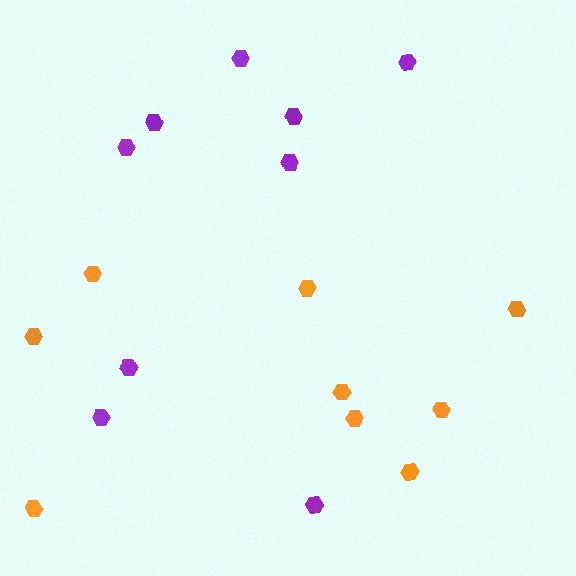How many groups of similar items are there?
There are 2 groups: one group of orange hexagons (9) and one group of purple hexagons (9).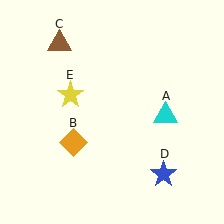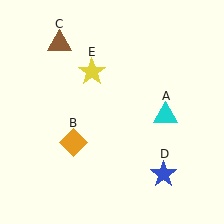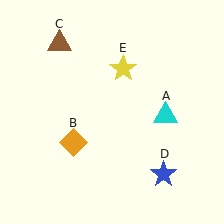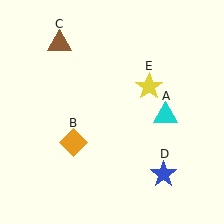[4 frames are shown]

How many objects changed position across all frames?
1 object changed position: yellow star (object E).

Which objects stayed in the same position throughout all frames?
Cyan triangle (object A) and orange diamond (object B) and brown triangle (object C) and blue star (object D) remained stationary.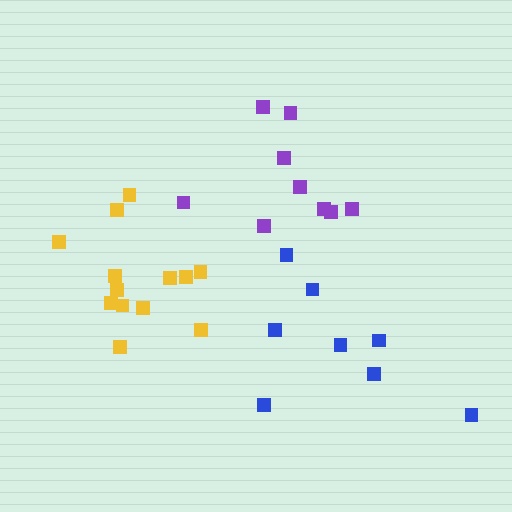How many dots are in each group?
Group 1: 8 dots, Group 2: 13 dots, Group 3: 9 dots (30 total).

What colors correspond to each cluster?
The clusters are colored: blue, yellow, purple.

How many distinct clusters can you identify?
There are 3 distinct clusters.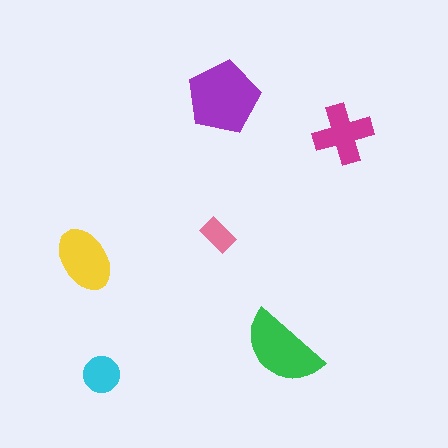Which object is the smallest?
The pink rectangle.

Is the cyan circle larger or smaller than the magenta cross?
Smaller.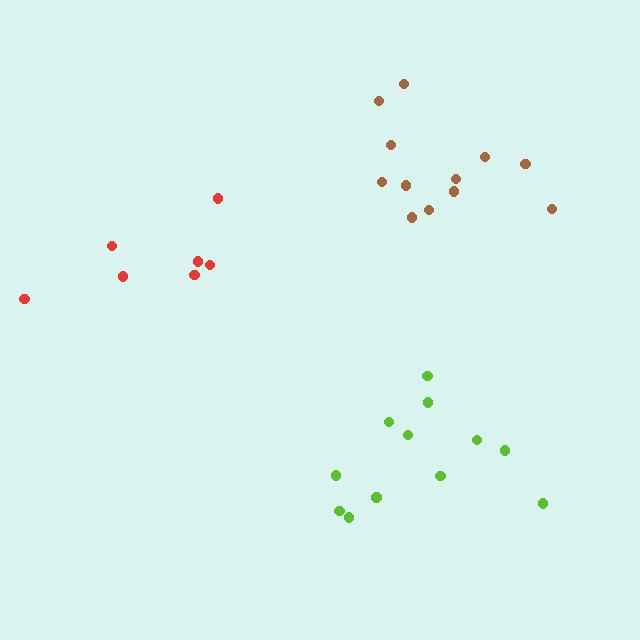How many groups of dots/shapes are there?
There are 3 groups.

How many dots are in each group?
Group 1: 12 dots, Group 2: 7 dots, Group 3: 12 dots (31 total).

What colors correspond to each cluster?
The clusters are colored: lime, red, brown.